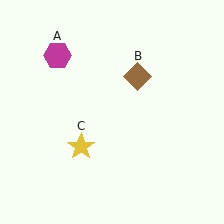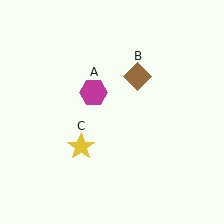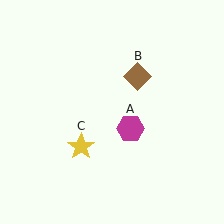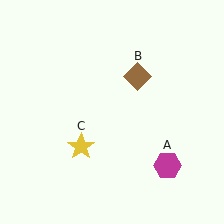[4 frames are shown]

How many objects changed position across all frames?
1 object changed position: magenta hexagon (object A).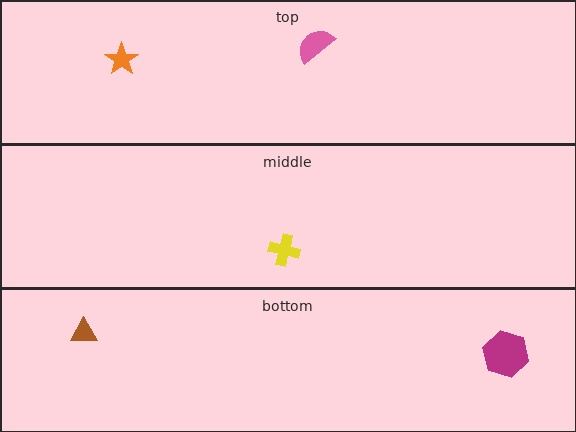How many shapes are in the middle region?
1.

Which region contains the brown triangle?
The bottom region.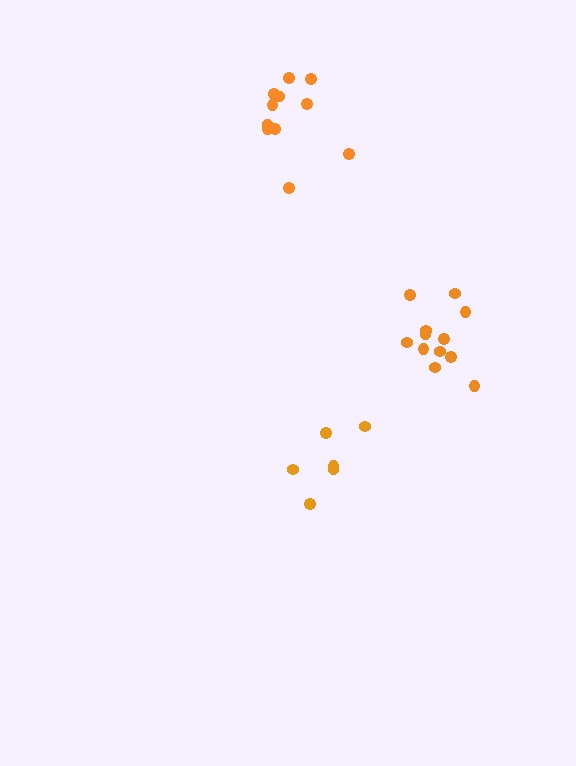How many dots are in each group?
Group 1: 6 dots, Group 2: 11 dots, Group 3: 12 dots (29 total).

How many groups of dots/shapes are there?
There are 3 groups.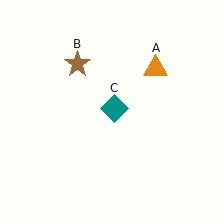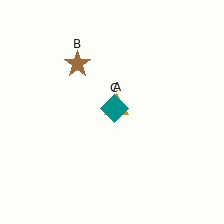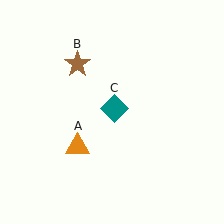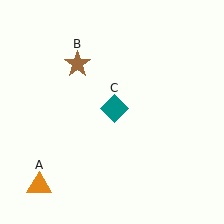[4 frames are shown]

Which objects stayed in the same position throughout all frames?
Brown star (object B) and teal diamond (object C) remained stationary.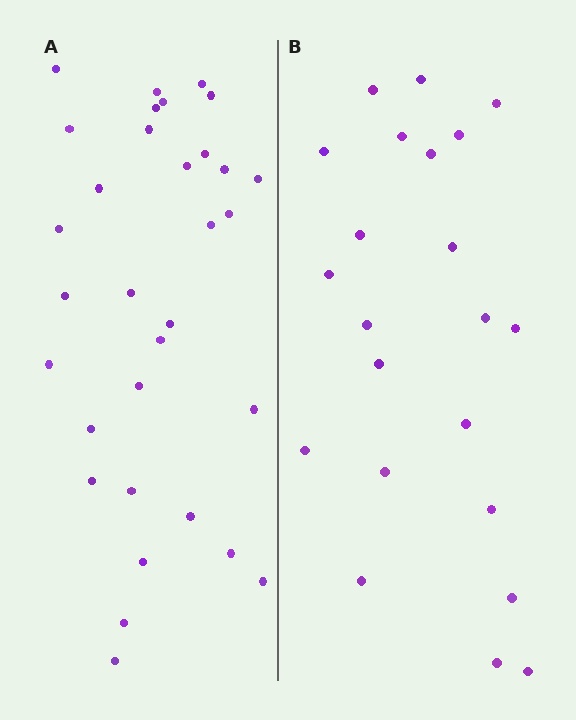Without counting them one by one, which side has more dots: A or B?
Region A (the left region) has more dots.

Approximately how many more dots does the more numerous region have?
Region A has roughly 10 or so more dots than region B.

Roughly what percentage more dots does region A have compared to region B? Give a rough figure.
About 45% more.